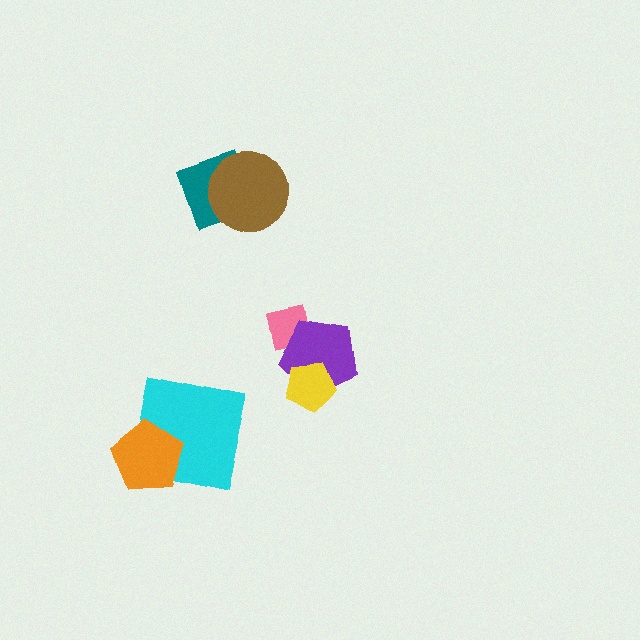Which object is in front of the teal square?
The brown circle is in front of the teal square.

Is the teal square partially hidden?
Yes, it is partially covered by another shape.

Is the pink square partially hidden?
Yes, it is partially covered by another shape.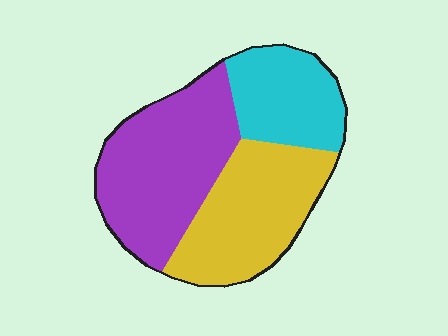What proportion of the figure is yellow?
Yellow takes up between a quarter and a half of the figure.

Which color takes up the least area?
Cyan, at roughly 25%.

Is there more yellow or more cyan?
Yellow.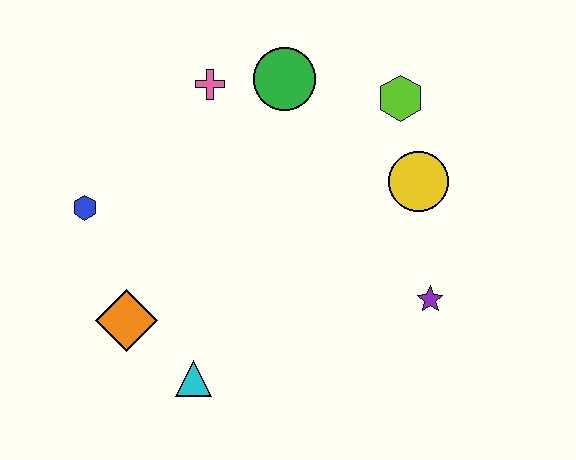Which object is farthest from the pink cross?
The purple star is farthest from the pink cross.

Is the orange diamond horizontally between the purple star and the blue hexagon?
Yes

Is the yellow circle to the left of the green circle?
No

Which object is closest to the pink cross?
The green circle is closest to the pink cross.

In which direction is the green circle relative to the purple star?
The green circle is above the purple star.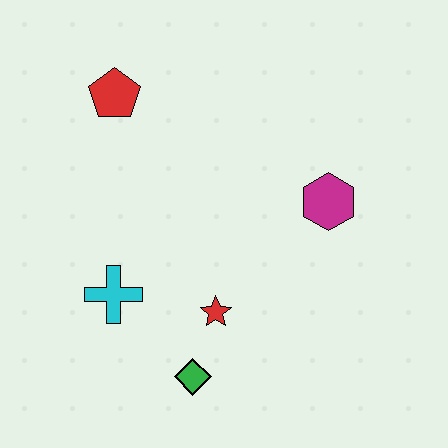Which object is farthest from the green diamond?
The red pentagon is farthest from the green diamond.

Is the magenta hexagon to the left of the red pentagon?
No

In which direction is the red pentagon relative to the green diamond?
The red pentagon is above the green diamond.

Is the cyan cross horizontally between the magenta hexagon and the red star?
No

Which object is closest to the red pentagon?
The cyan cross is closest to the red pentagon.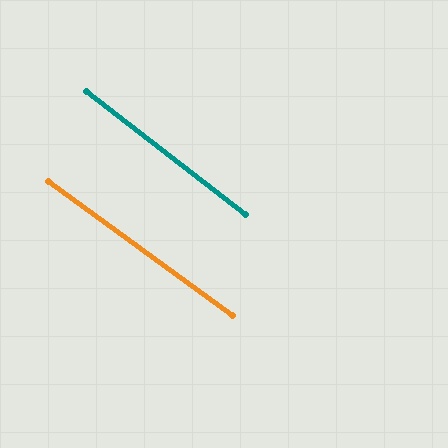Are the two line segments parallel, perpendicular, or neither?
Parallel — their directions differ by only 1.8°.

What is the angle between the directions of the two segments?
Approximately 2 degrees.